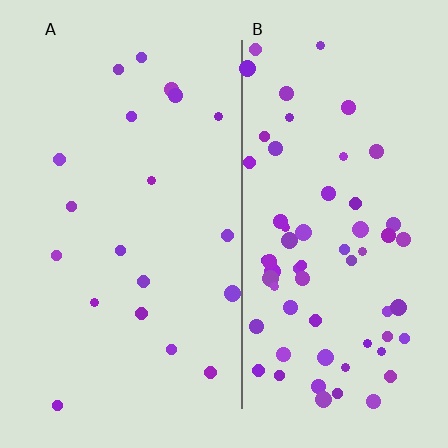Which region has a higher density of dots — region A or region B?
B (the right).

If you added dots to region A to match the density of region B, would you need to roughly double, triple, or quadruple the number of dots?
Approximately triple.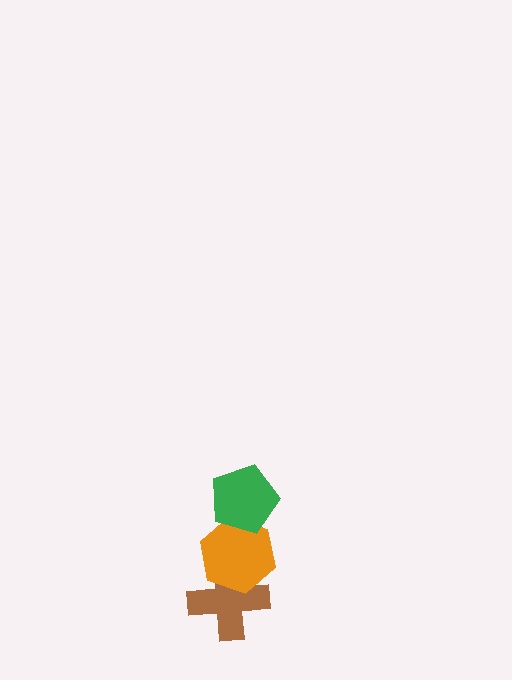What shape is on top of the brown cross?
The orange hexagon is on top of the brown cross.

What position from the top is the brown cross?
The brown cross is 3rd from the top.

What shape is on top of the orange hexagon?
The green pentagon is on top of the orange hexagon.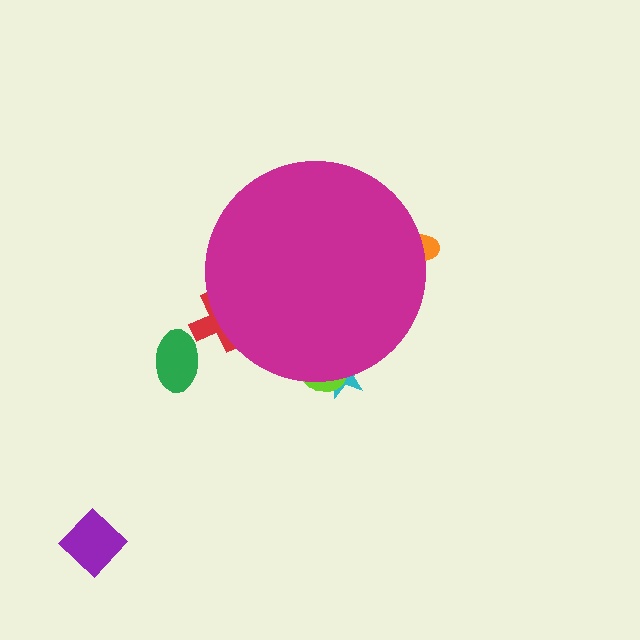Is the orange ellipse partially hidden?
Yes, the orange ellipse is partially hidden behind the magenta circle.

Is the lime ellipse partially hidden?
Yes, the lime ellipse is partially hidden behind the magenta circle.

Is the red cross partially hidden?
Yes, the red cross is partially hidden behind the magenta circle.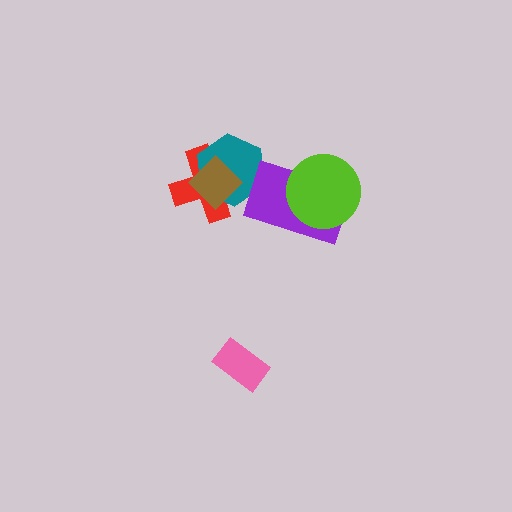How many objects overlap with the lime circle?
1 object overlaps with the lime circle.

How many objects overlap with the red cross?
2 objects overlap with the red cross.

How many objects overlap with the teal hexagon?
3 objects overlap with the teal hexagon.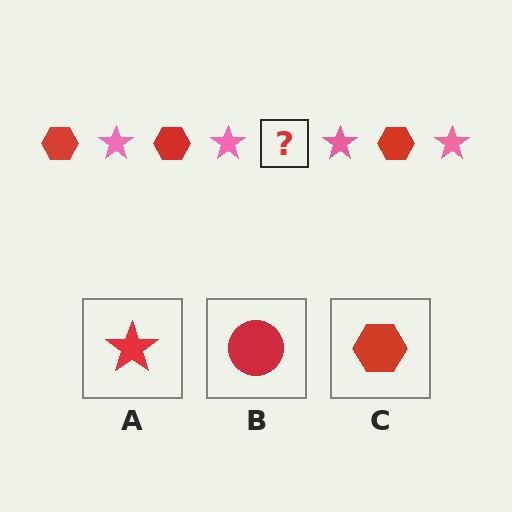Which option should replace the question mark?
Option C.